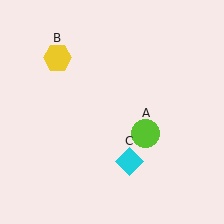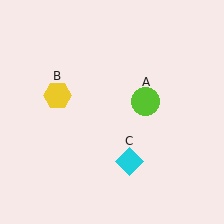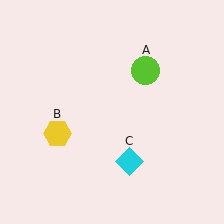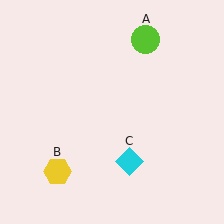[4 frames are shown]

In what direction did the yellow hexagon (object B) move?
The yellow hexagon (object B) moved down.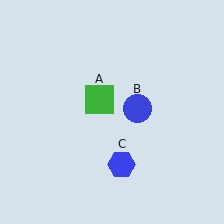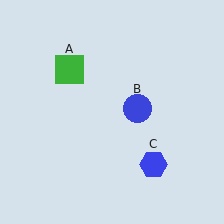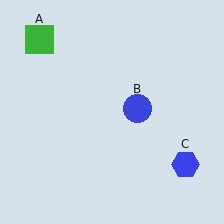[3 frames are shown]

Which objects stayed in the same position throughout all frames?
Blue circle (object B) remained stationary.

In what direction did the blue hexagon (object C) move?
The blue hexagon (object C) moved right.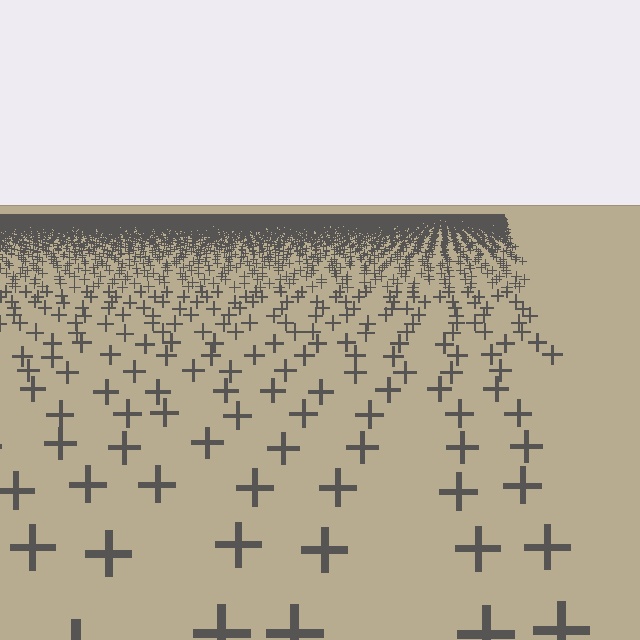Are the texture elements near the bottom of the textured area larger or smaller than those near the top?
Larger. Near the bottom, elements are closer to the viewer and appear at a bigger on-screen size.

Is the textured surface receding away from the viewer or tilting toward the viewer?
The surface is receding away from the viewer. Texture elements get smaller and denser toward the top.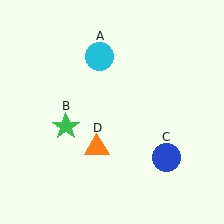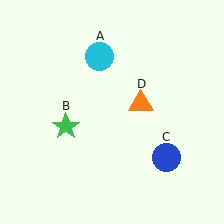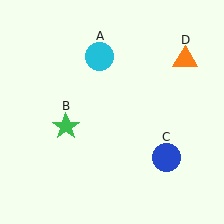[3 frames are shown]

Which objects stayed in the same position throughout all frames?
Cyan circle (object A) and green star (object B) and blue circle (object C) remained stationary.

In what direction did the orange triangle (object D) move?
The orange triangle (object D) moved up and to the right.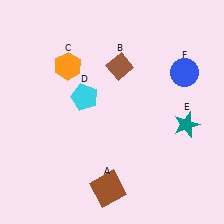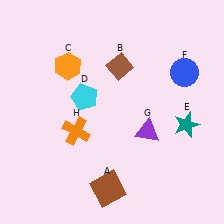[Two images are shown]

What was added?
A purple triangle (G), an orange cross (H) were added in Image 2.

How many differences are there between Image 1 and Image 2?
There are 2 differences between the two images.